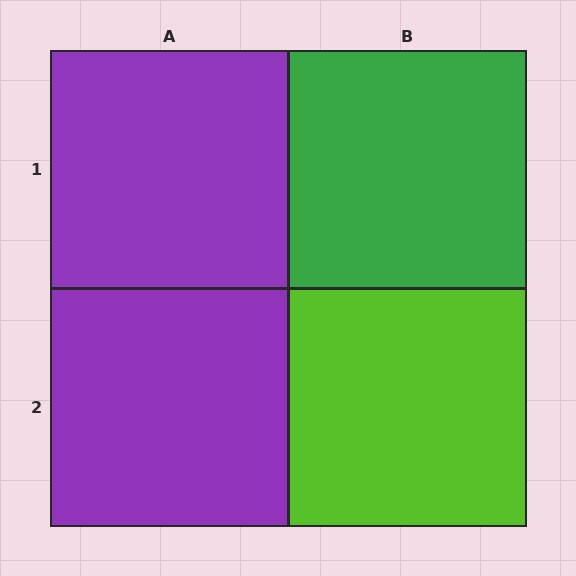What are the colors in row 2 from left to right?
Purple, lime.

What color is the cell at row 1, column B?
Green.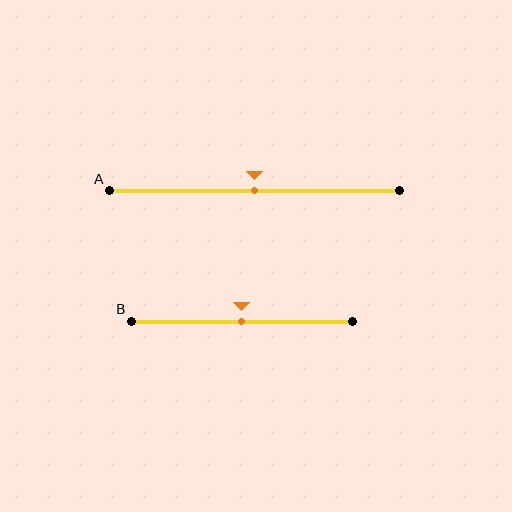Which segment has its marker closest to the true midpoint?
Segment A has its marker closest to the true midpoint.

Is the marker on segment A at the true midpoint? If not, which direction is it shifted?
Yes, the marker on segment A is at the true midpoint.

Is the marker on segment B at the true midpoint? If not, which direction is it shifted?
Yes, the marker on segment B is at the true midpoint.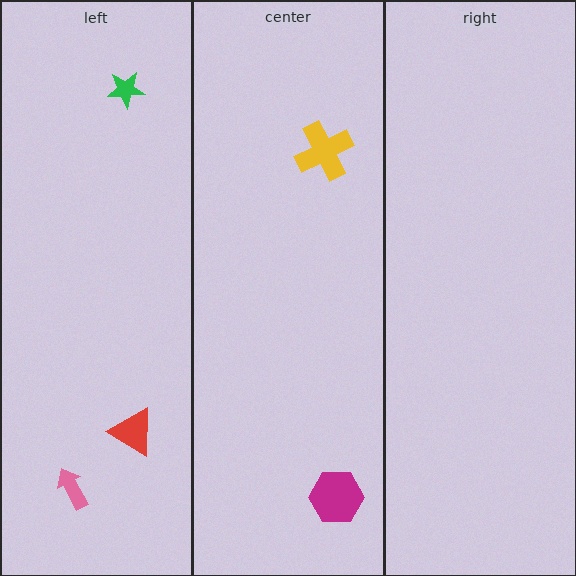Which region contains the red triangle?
The left region.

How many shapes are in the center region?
2.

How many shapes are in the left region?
3.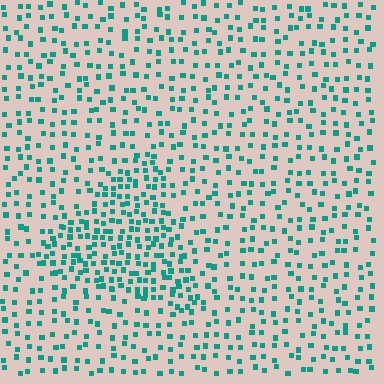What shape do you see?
I see a triangle.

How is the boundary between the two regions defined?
The boundary is defined by a change in element density (approximately 2.0x ratio). All elements are the same color, size, and shape.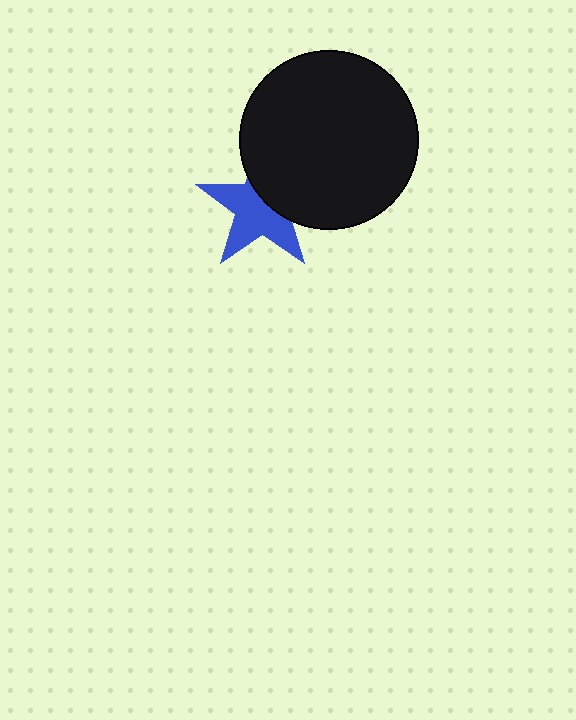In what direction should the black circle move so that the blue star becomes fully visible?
The black circle should move toward the upper-right. That is the shortest direction to clear the overlap and leave the blue star fully visible.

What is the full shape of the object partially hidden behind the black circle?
The partially hidden object is a blue star.